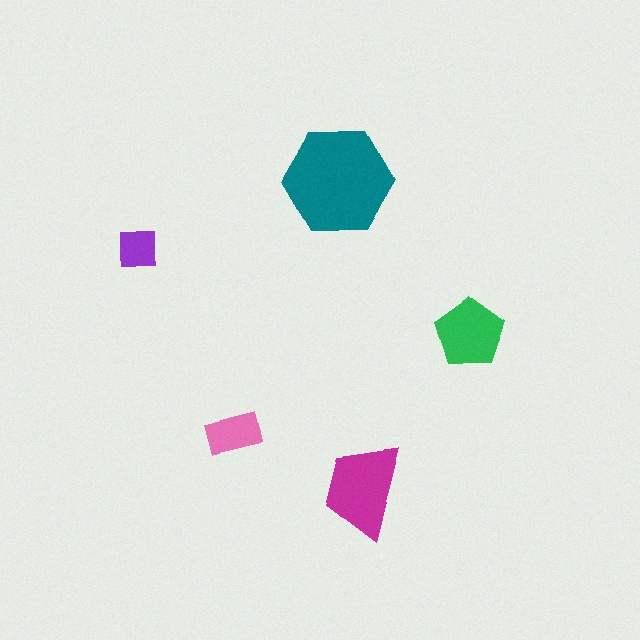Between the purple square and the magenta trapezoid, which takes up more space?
The magenta trapezoid.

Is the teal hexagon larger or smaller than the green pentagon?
Larger.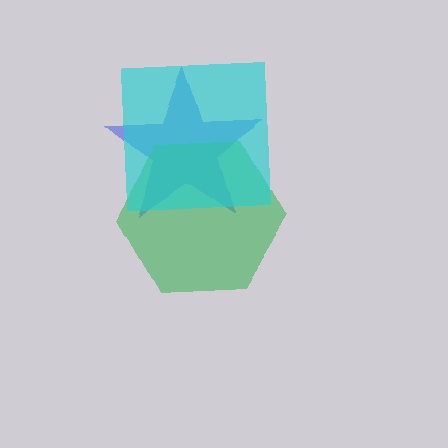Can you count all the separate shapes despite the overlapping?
Yes, there are 3 separate shapes.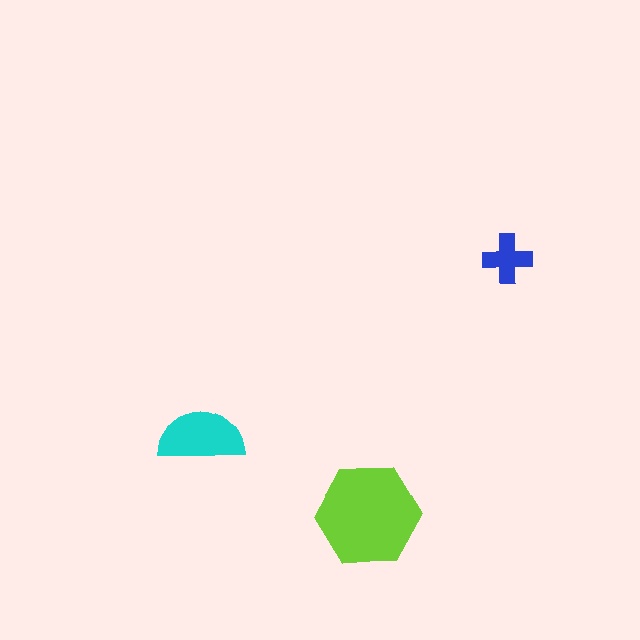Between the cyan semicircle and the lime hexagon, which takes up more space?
The lime hexagon.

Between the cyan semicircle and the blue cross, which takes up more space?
The cyan semicircle.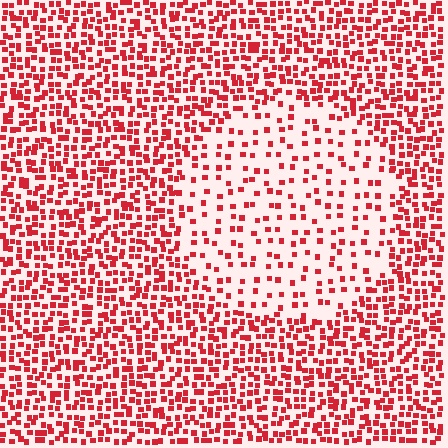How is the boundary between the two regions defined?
The boundary is defined by a change in element density (approximately 2.5x ratio). All elements are the same color, size, and shape.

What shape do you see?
I see a circle.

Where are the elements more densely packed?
The elements are more densely packed outside the circle boundary.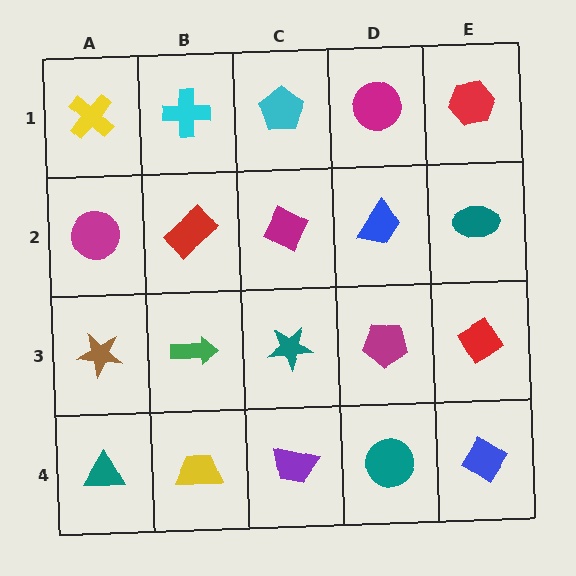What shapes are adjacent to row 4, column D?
A magenta pentagon (row 3, column D), a purple trapezoid (row 4, column C), a blue diamond (row 4, column E).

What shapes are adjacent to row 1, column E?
A teal ellipse (row 2, column E), a magenta circle (row 1, column D).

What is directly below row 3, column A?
A teal triangle.